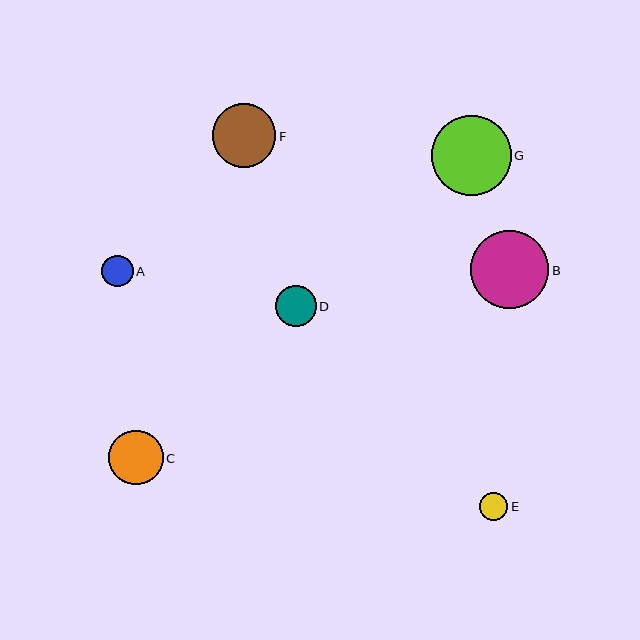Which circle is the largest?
Circle G is the largest with a size of approximately 80 pixels.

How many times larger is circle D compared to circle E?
Circle D is approximately 1.5 times the size of circle E.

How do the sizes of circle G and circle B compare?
Circle G and circle B are approximately the same size.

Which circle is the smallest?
Circle E is the smallest with a size of approximately 28 pixels.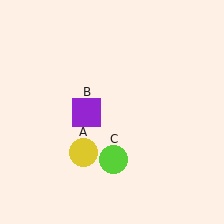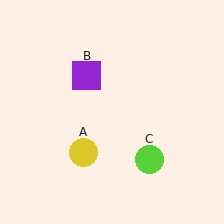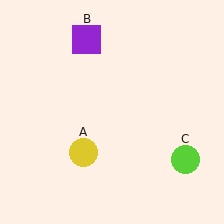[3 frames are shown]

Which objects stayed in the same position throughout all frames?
Yellow circle (object A) remained stationary.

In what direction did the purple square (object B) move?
The purple square (object B) moved up.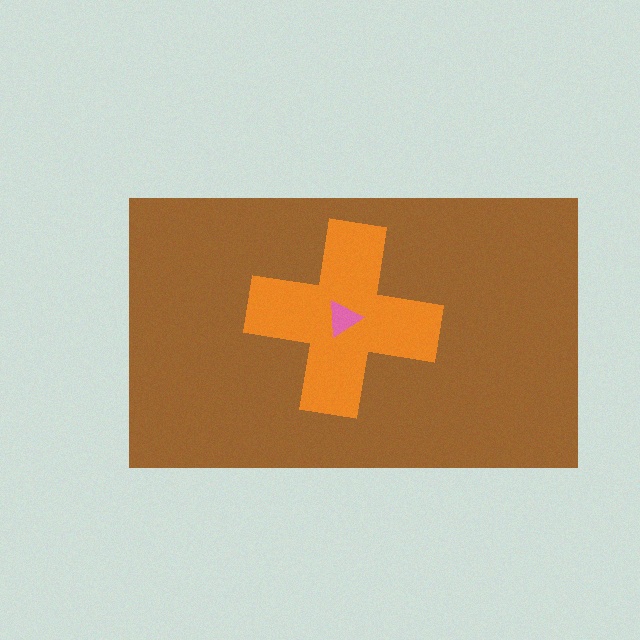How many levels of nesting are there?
3.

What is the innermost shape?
The pink triangle.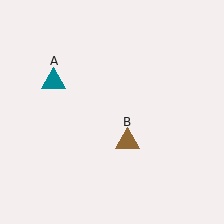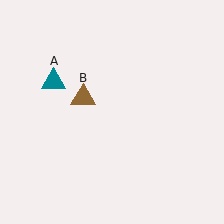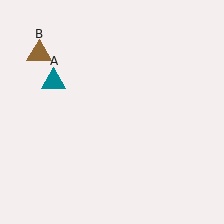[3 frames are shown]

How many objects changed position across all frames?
1 object changed position: brown triangle (object B).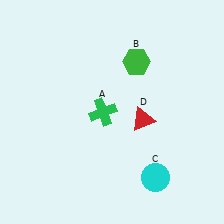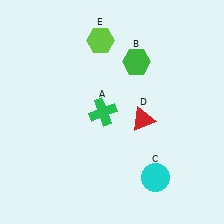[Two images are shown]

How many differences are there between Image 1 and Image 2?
There is 1 difference between the two images.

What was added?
A lime hexagon (E) was added in Image 2.